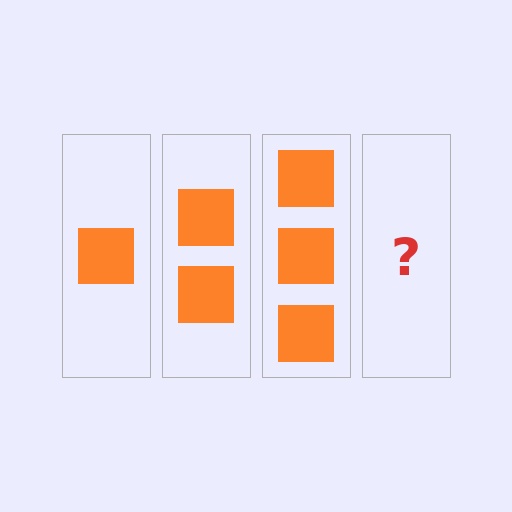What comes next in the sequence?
The next element should be 4 squares.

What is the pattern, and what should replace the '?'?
The pattern is that each step adds one more square. The '?' should be 4 squares.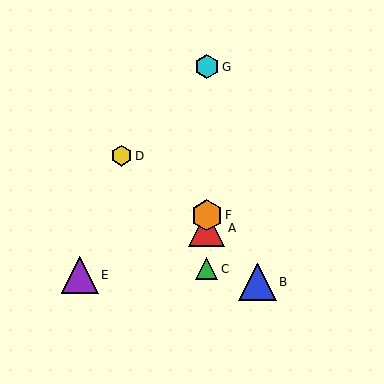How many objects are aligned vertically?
4 objects (A, C, F, G) are aligned vertically.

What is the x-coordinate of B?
Object B is at x≈258.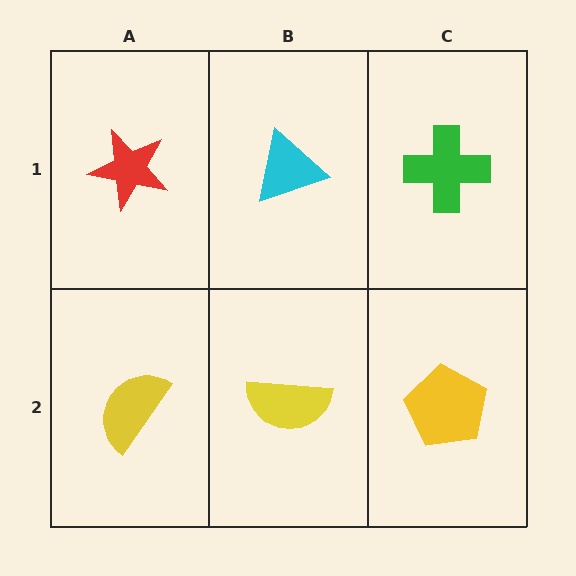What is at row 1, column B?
A cyan triangle.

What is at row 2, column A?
A yellow semicircle.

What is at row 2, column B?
A yellow semicircle.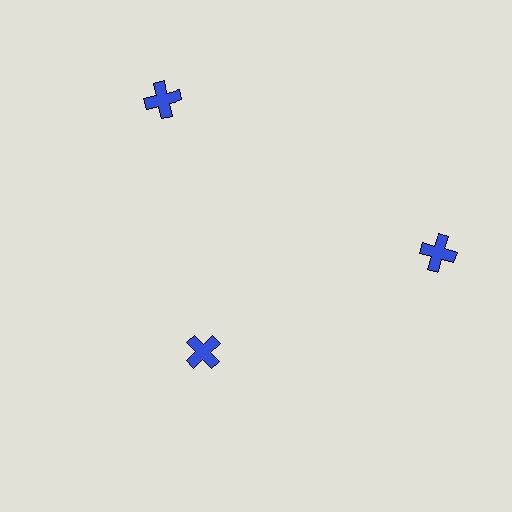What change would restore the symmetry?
The symmetry would be restored by moving it outward, back onto the ring so that all 3 crosses sit at equal angles and equal distance from the center.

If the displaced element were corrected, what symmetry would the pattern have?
It would have 3-fold rotational symmetry — the pattern would map onto itself every 120 degrees.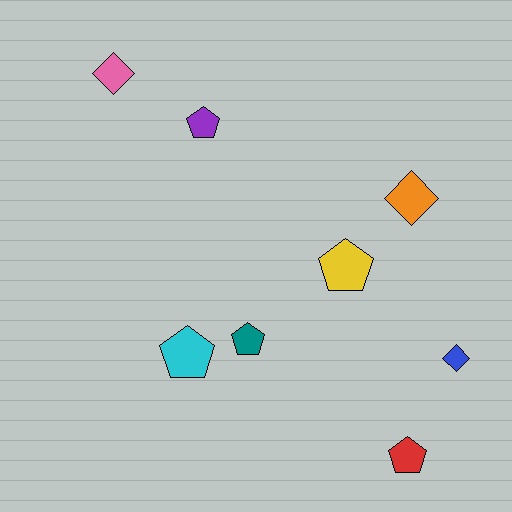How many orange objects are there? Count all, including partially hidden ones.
There is 1 orange object.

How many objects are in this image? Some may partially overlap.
There are 8 objects.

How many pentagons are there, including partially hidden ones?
There are 5 pentagons.